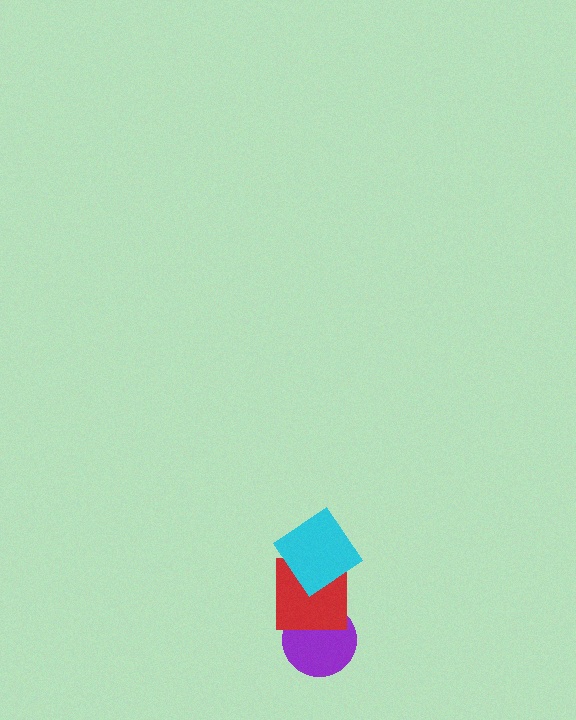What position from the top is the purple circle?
The purple circle is 3rd from the top.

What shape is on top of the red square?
The cyan diamond is on top of the red square.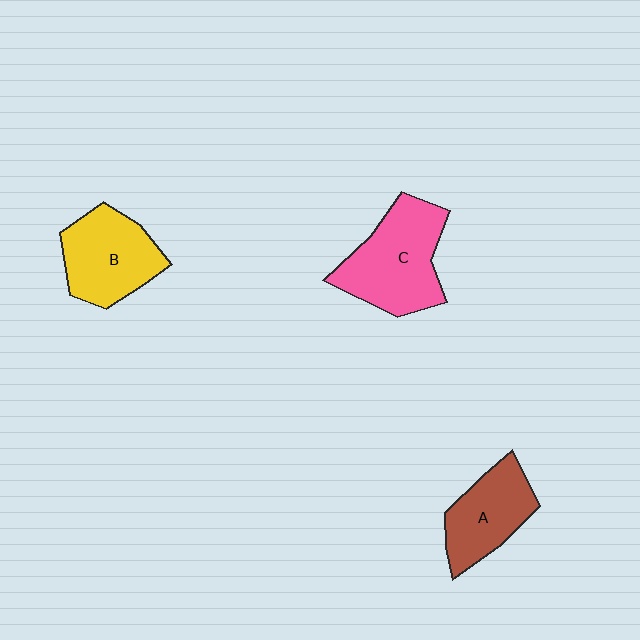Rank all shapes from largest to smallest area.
From largest to smallest: C (pink), B (yellow), A (brown).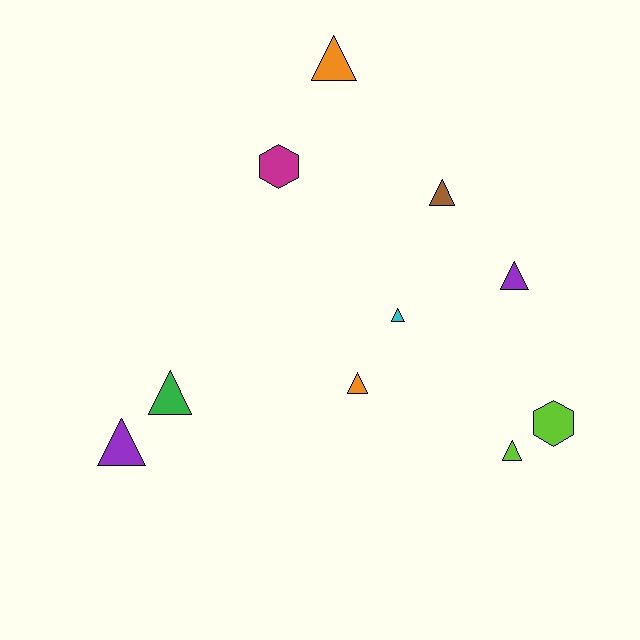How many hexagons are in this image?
There are 2 hexagons.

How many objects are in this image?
There are 10 objects.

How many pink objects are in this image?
There are no pink objects.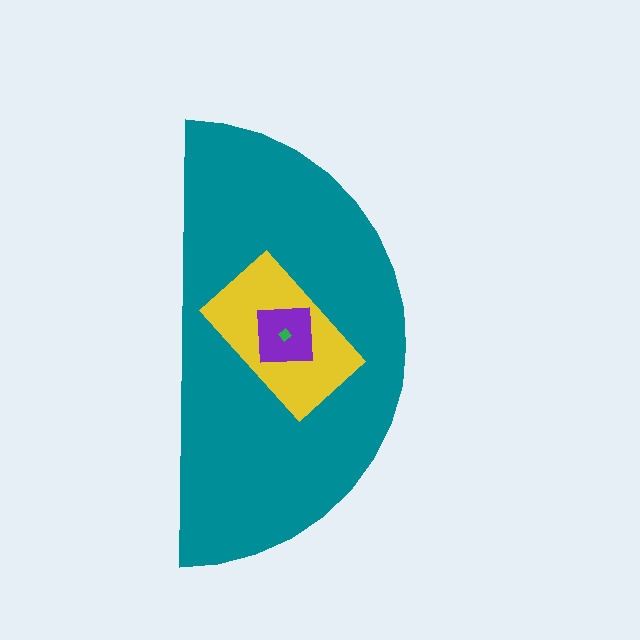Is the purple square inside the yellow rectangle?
Yes.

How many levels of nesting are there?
4.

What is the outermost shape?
The teal semicircle.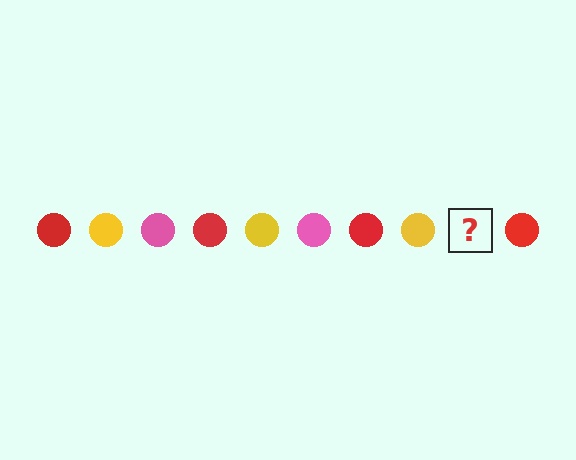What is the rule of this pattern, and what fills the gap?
The rule is that the pattern cycles through red, yellow, pink circles. The gap should be filled with a pink circle.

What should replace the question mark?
The question mark should be replaced with a pink circle.